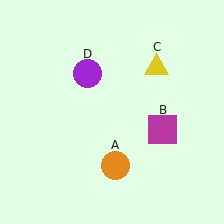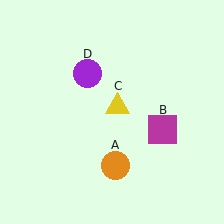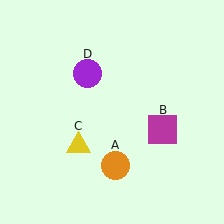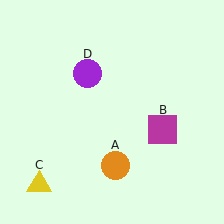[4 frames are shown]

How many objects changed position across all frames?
1 object changed position: yellow triangle (object C).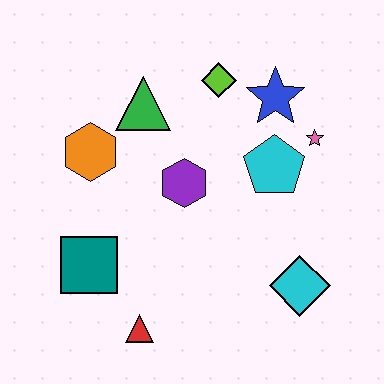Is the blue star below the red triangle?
No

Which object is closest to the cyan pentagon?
The pink star is closest to the cyan pentagon.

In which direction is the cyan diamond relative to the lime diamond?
The cyan diamond is below the lime diamond.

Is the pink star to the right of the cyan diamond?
Yes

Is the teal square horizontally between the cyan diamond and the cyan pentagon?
No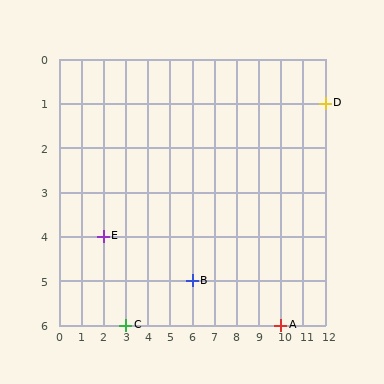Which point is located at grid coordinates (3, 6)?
Point C is at (3, 6).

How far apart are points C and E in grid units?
Points C and E are 1 column and 2 rows apart (about 2.2 grid units diagonally).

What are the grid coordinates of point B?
Point B is at grid coordinates (6, 5).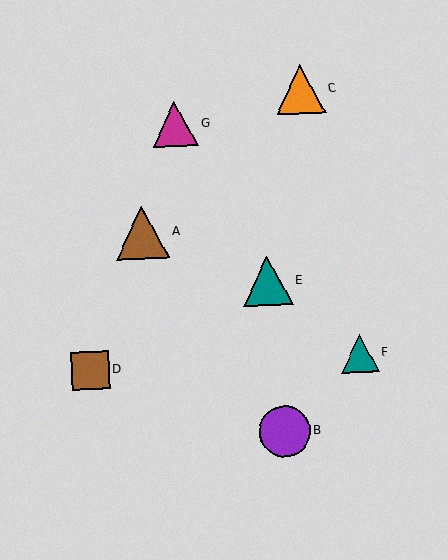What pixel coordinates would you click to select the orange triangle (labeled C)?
Click at (300, 89) to select the orange triangle C.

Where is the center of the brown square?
The center of the brown square is at (90, 370).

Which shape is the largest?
The brown triangle (labeled A) is the largest.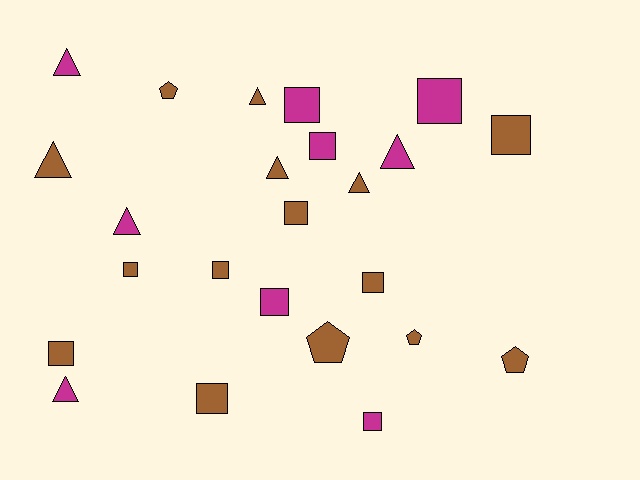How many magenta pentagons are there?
There are no magenta pentagons.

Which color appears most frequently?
Brown, with 15 objects.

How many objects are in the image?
There are 24 objects.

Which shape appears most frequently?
Square, with 12 objects.